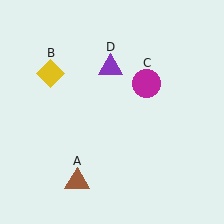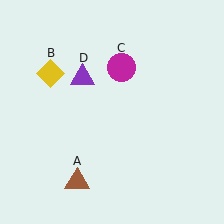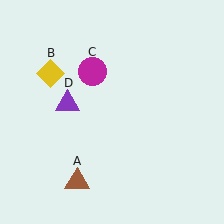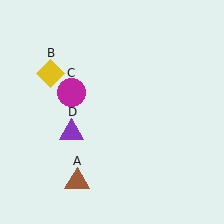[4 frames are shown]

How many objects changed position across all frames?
2 objects changed position: magenta circle (object C), purple triangle (object D).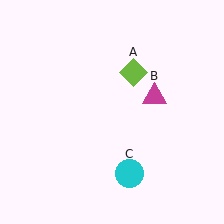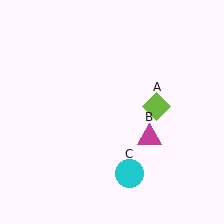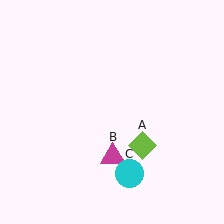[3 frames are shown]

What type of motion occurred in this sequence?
The lime diamond (object A), magenta triangle (object B) rotated clockwise around the center of the scene.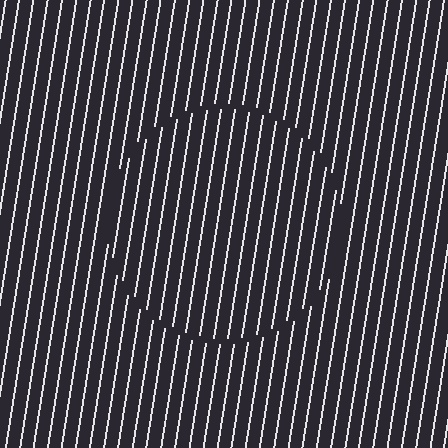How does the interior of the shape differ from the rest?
The interior of the shape contains the same grating, shifted by half a period — the contour is defined by the phase discontinuity where line-ends from the inner and outer gratings abut.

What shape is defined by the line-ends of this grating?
An illusory circle. The interior of the shape contains the same grating, shifted by half a period — the contour is defined by the phase discontinuity where line-ends from the inner and outer gratings abut.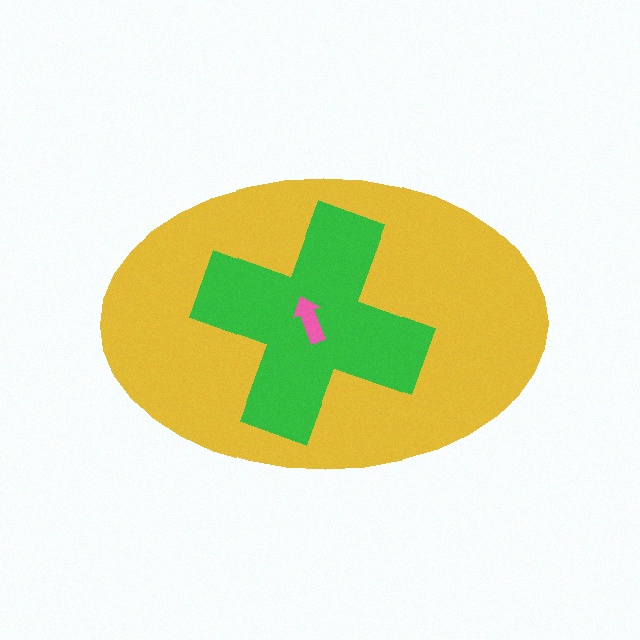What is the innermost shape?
The pink arrow.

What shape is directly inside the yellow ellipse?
The green cross.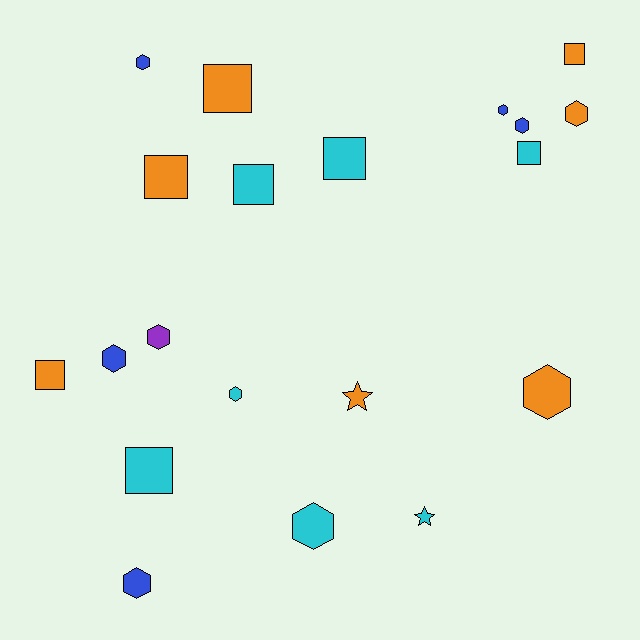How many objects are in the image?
There are 20 objects.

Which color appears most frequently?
Orange, with 7 objects.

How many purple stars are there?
There are no purple stars.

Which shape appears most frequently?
Hexagon, with 10 objects.